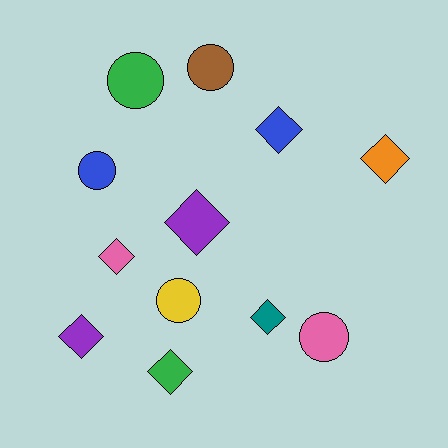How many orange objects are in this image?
There is 1 orange object.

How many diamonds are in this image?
There are 7 diamonds.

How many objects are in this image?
There are 12 objects.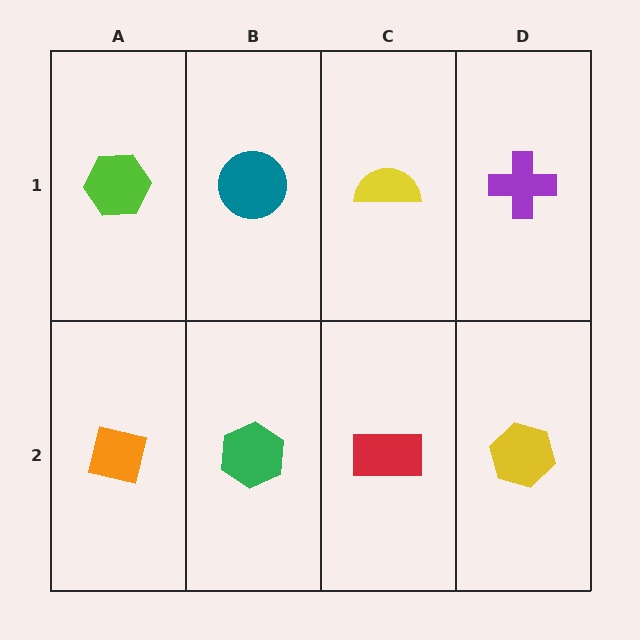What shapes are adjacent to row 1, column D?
A yellow hexagon (row 2, column D), a yellow semicircle (row 1, column C).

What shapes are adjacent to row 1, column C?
A red rectangle (row 2, column C), a teal circle (row 1, column B), a purple cross (row 1, column D).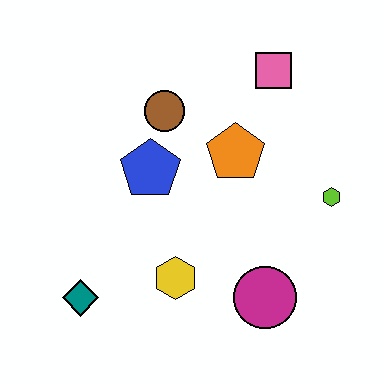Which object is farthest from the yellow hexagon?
The pink square is farthest from the yellow hexagon.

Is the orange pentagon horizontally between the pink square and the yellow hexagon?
Yes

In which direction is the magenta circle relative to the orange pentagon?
The magenta circle is below the orange pentagon.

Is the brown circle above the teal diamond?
Yes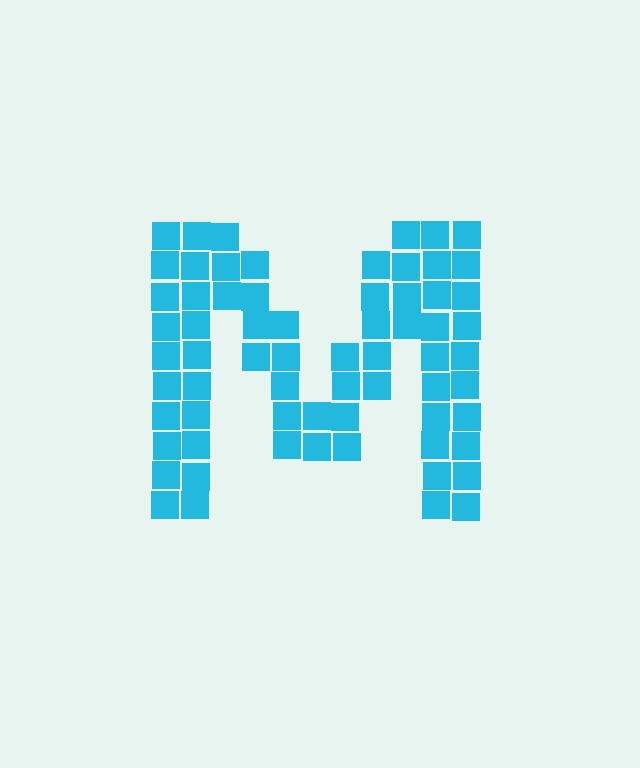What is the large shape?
The large shape is the letter M.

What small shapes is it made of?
It is made of small squares.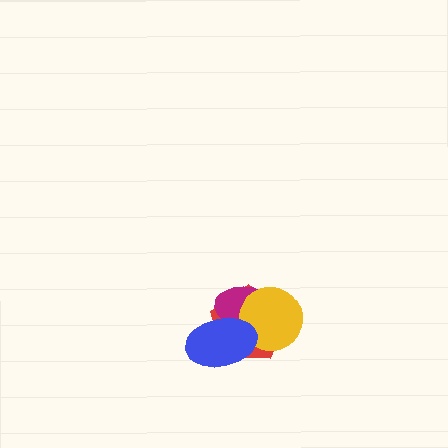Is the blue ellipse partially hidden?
No, no other shape covers it.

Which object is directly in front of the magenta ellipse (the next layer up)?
The yellow circle is directly in front of the magenta ellipse.